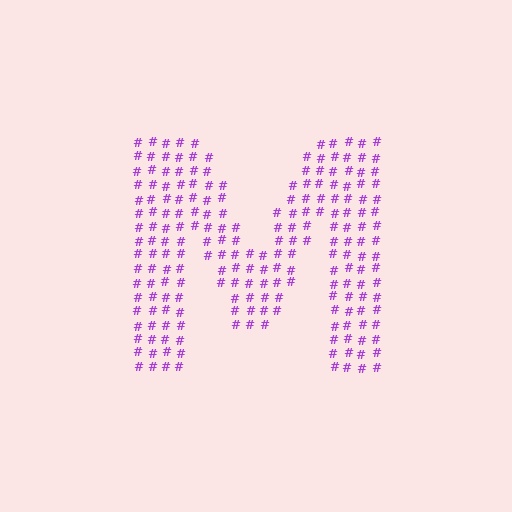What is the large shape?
The large shape is the letter M.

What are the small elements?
The small elements are hash symbols.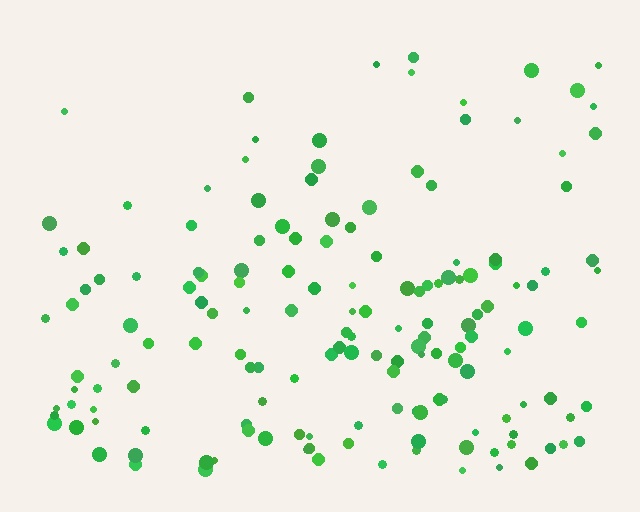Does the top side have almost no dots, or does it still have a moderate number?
Still a moderate number, just noticeably fewer than the bottom.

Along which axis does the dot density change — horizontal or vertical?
Vertical.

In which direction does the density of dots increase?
From top to bottom, with the bottom side densest.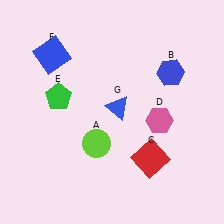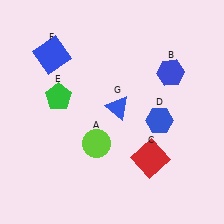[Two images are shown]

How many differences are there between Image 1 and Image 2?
There is 1 difference between the two images.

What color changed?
The hexagon (D) changed from pink in Image 1 to blue in Image 2.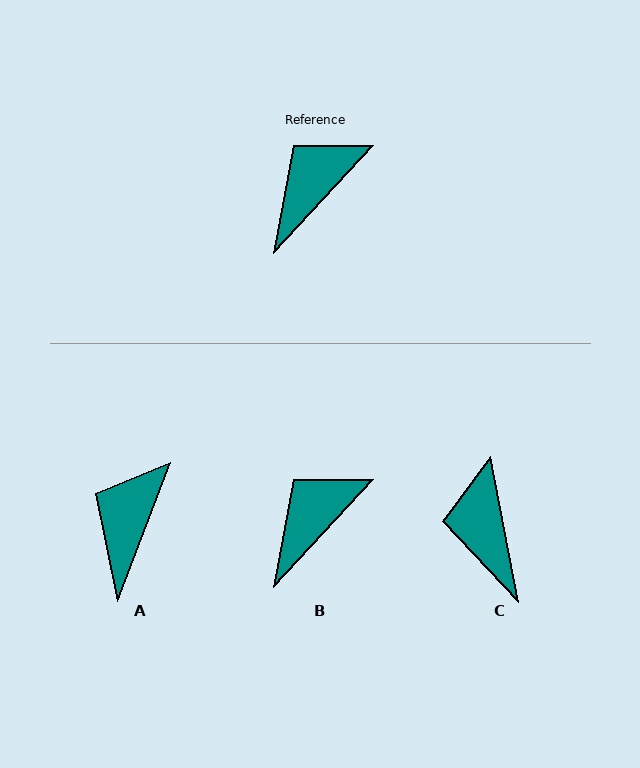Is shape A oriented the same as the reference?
No, it is off by about 22 degrees.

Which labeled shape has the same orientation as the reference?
B.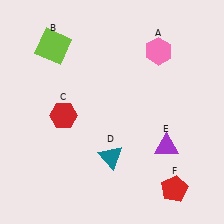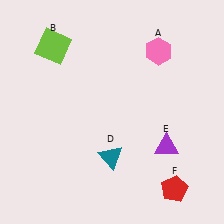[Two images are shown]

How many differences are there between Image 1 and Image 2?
There is 1 difference between the two images.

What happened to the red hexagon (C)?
The red hexagon (C) was removed in Image 2. It was in the bottom-left area of Image 1.